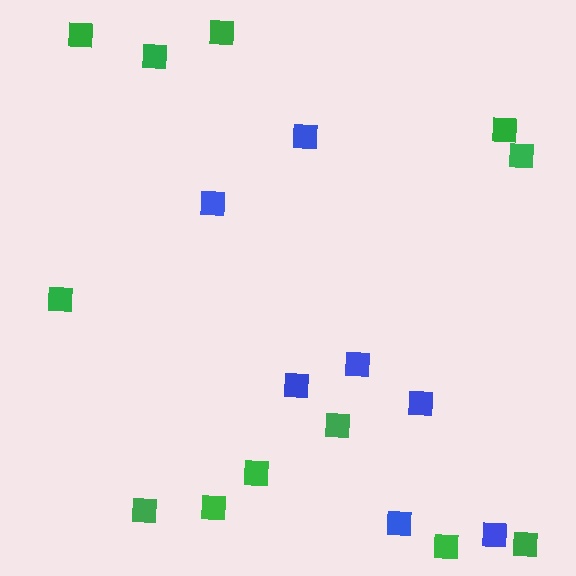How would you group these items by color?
There are 2 groups: one group of blue squares (7) and one group of green squares (12).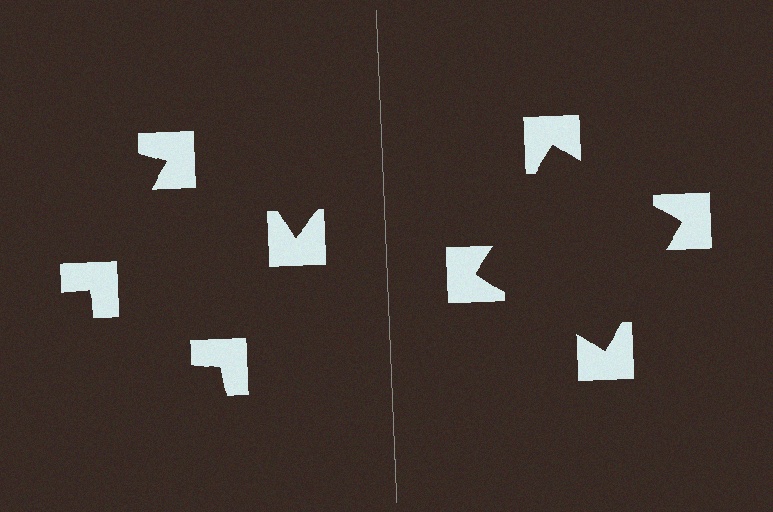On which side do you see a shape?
An illusory square appears on the right side. On the left side the wedge cuts are rotated, so no coherent shape forms.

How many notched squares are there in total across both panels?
8 — 4 on each side.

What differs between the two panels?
The notched squares are positioned identically on both sides; only the wedge orientations differ. On the right they align to a square; on the left they are misaligned.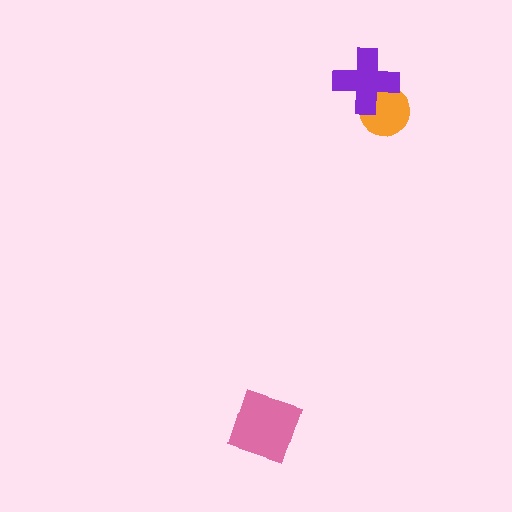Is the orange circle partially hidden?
Yes, it is partially covered by another shape.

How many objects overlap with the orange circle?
1 object overlaps with the orange circle.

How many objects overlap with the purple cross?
1 object overlaps with the purple cross.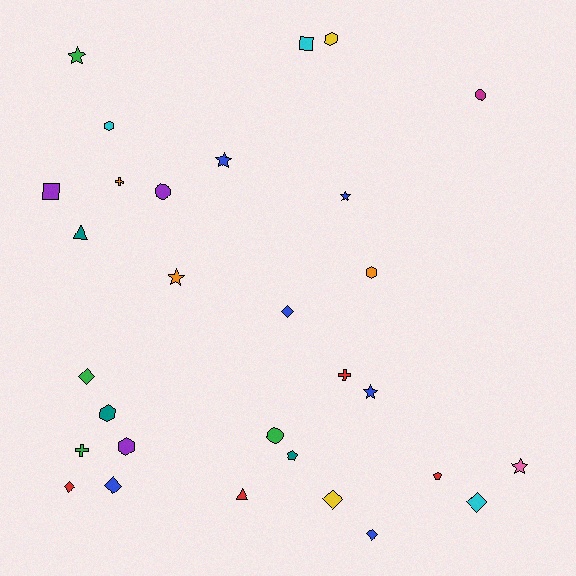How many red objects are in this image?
There are 4 red objects.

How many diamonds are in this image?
There are 7 diamonds.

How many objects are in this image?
There are 30 objects.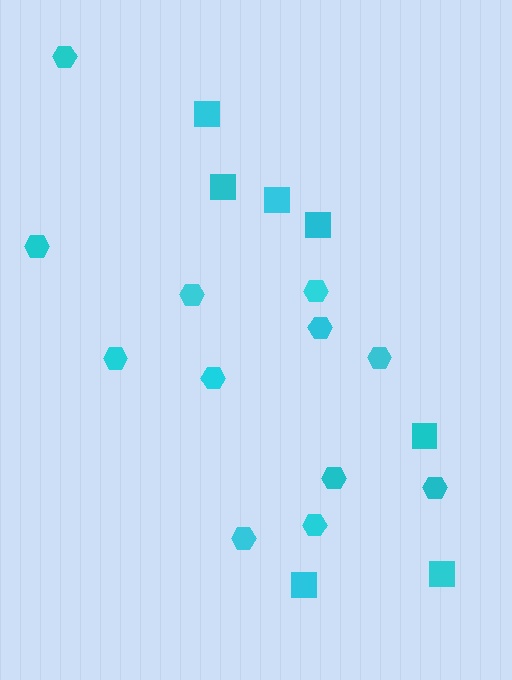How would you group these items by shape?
There are 2 groups: one group of squares (7) and one group of hexagons (12).